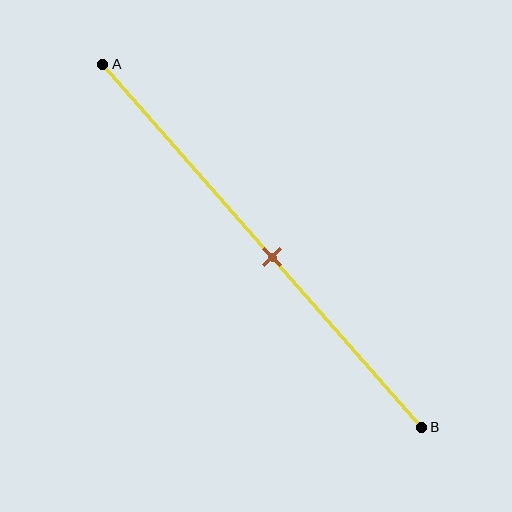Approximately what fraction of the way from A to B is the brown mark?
The brown mark is approximately 55% of the way from A to B.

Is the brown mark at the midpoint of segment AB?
No, the mark is at about 55% from A, not at the 50% midpoint.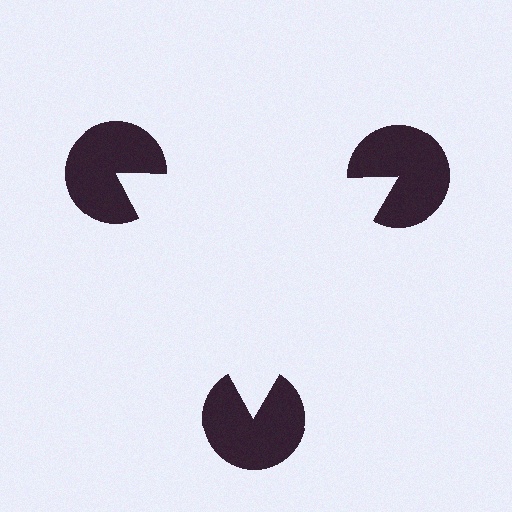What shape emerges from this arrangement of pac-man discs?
An illusory triangle — its edges are inferred from the aligned wedge cuts in the pac-man discs, not physically drawn.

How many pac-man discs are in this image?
There are 3 — one at each vertex of the illusory triangle.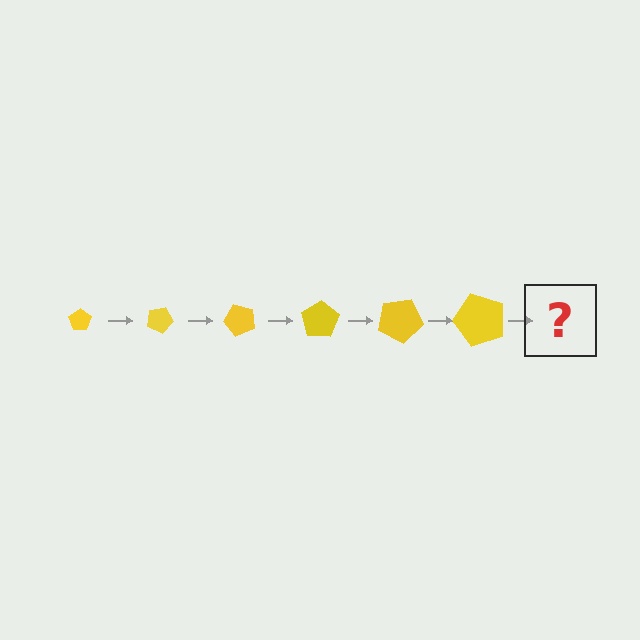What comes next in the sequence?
The next element should be a pentagon, larger than the previous one and rotated 150 degrees from the start.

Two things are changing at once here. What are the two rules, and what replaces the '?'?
The two rules are that the pentagon grows larger each step and it rotates 25 degrees each step. The '?' should be a pentagon, larger than the previous one and rotated 150 degrees from the start.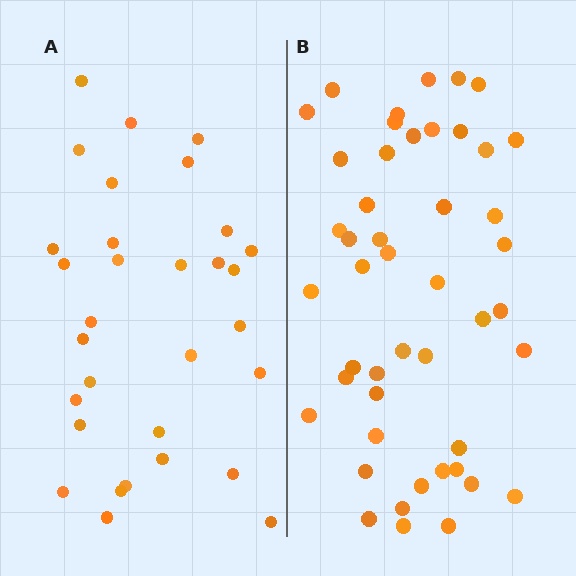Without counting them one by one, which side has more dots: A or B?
Region B (the right region) has more dots.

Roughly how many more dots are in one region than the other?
Region B has approximately 15 more dots than region A.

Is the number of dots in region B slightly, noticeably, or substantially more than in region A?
Region B has substantially more. The ratio is roughly 1.5 to 1.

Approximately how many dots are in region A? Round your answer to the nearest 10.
About 30 dots. (The exact count is 31, which rounds to 30.)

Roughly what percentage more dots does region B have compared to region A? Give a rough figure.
About 50% more.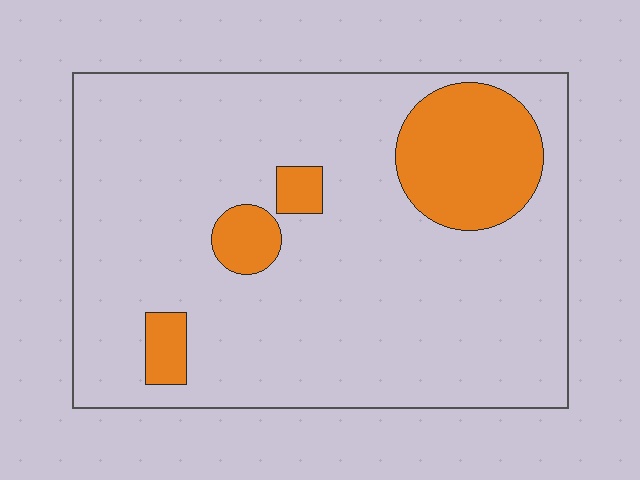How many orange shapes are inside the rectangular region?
4.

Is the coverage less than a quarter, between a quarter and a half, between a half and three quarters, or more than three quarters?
Less than a quarter.